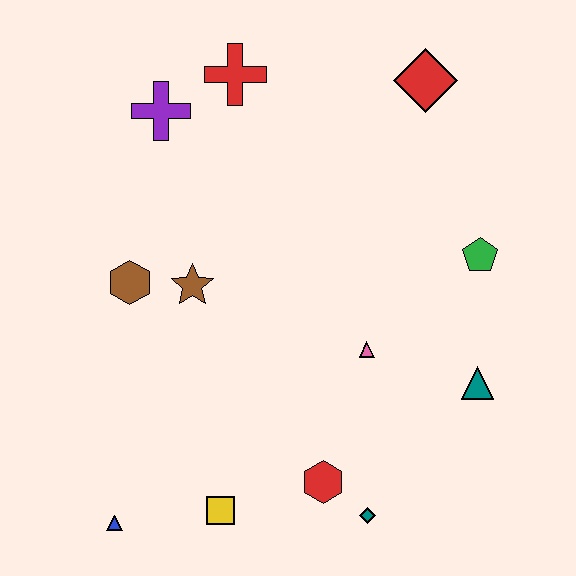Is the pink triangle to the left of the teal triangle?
Yes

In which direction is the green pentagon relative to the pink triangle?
The green pentagon is to the right of the pink triangle.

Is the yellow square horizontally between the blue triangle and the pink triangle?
Yes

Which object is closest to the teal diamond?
The red hexagon is closest to the teal diamond.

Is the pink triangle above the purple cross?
No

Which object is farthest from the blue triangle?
The red diamond is farthest from the blue triangle.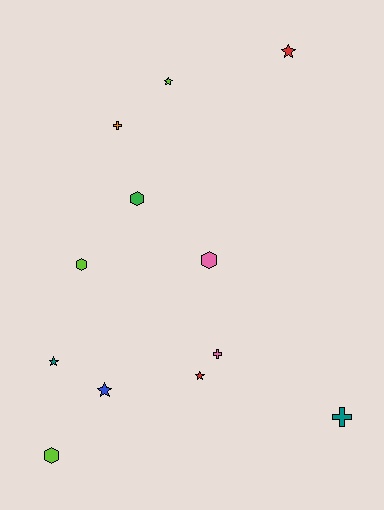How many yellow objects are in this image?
There are no yellow objects.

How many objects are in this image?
There are 12 objects.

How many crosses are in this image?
There are 3 crosses.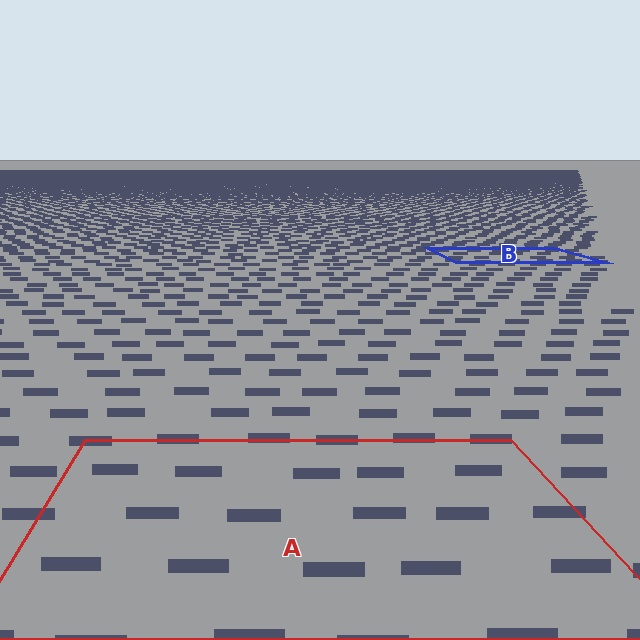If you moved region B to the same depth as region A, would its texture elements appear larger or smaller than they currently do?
They would appear larger. At a closer depth, the same texture elements are projected at a bigger on-screen size.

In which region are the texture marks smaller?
The texture marks are smaller in region B, because it is farther away.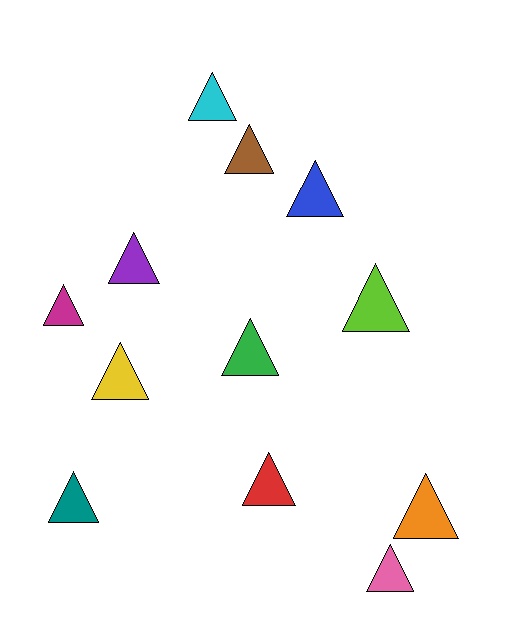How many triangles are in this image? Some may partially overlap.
There are 12 triangles.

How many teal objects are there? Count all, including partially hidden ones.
There is 1 teal object.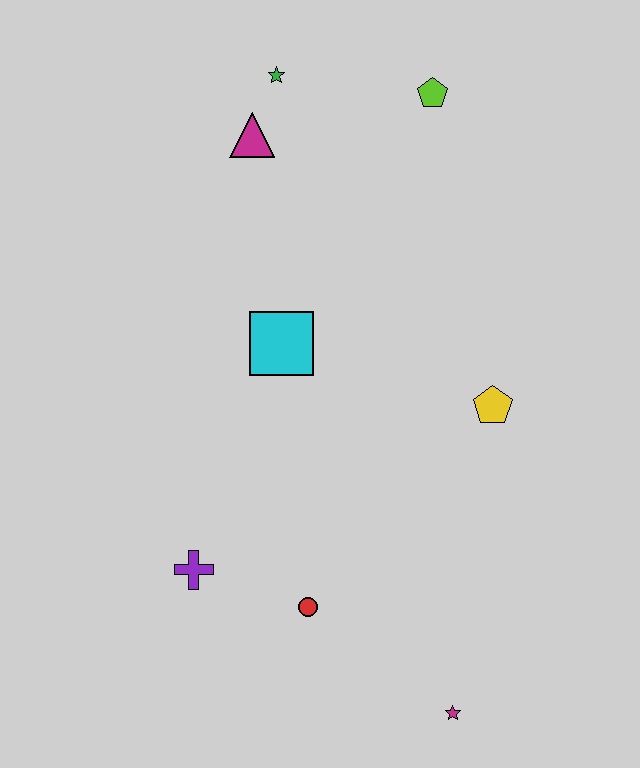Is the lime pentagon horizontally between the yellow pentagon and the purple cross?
Yes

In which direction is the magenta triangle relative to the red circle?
The magenta triangle is above the red circle.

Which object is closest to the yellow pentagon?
The cyan square is closest to the yellow pentagon.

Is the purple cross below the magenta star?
No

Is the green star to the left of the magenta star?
Yes